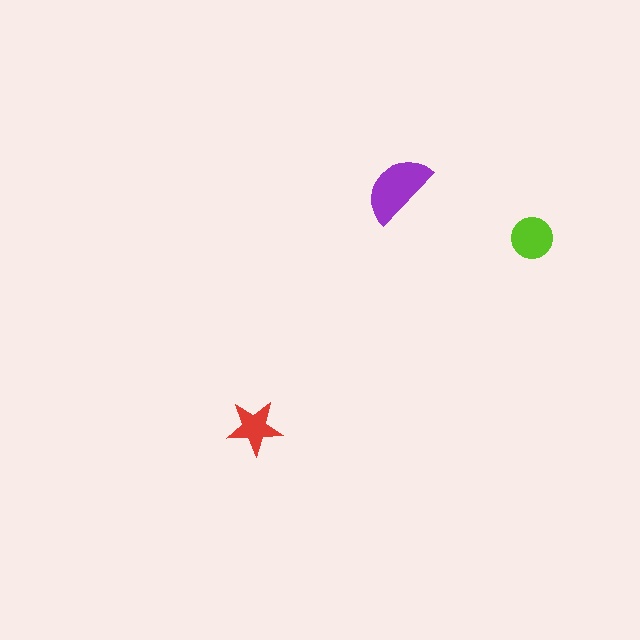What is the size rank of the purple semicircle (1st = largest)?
1st.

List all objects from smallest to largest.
The red star, the lime circle, the purple semicircle.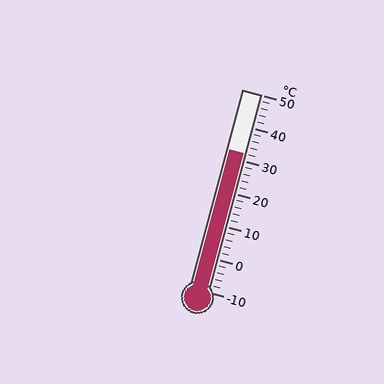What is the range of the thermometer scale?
The thermometer scale ranges from -10°C to 50°C.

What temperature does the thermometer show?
The thermometer shows approximately 32°C.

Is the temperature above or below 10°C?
The temperature is above 10°C.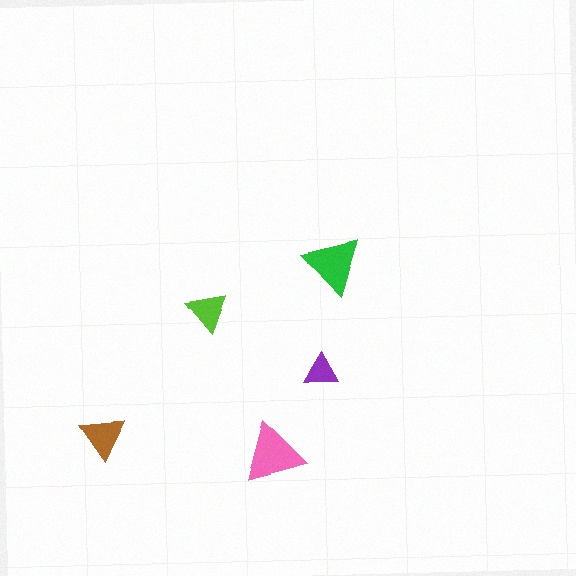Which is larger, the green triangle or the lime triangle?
The green one.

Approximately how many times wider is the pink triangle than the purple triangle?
About 1.5 times wider.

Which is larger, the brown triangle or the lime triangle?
The brown one.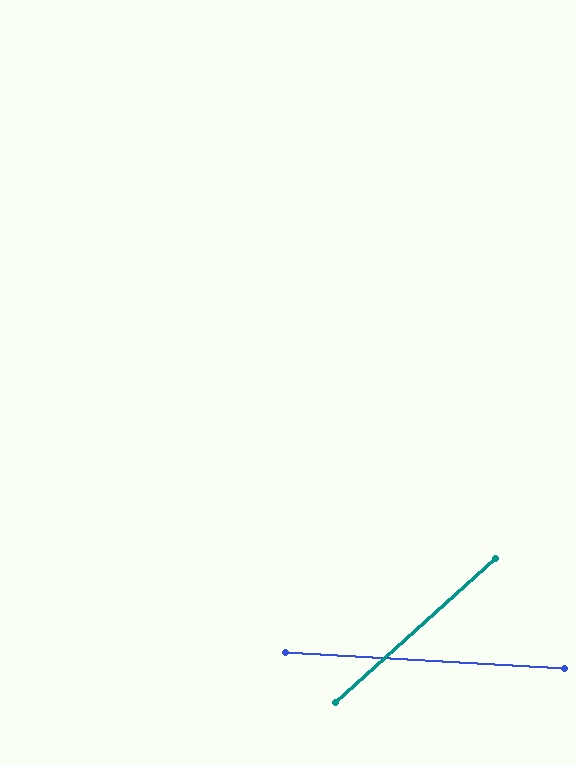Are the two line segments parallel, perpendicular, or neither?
Neither parallel nor perpendicular — they differ by about 45°.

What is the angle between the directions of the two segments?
Approximately 45 degrees.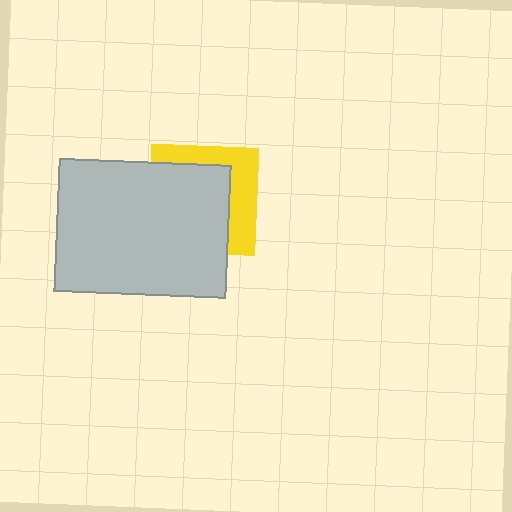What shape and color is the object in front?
The object in front is a light gray rectangle.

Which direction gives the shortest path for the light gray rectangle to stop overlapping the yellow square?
Moving toward the lower-left gives the shortest separation.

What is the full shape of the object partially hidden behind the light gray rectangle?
The partially hidden object is a yellow square.